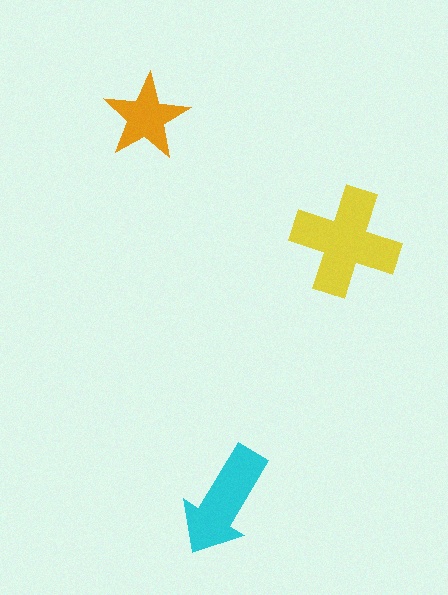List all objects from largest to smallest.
The yellow cross, the cyan arrow, the orange star.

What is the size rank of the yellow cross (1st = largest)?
1st.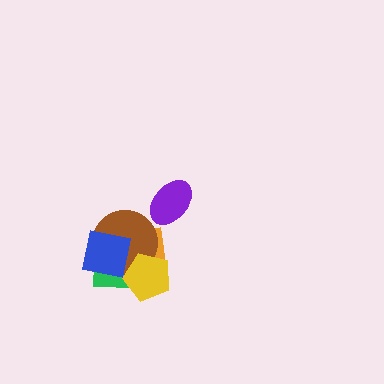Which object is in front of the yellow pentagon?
The blue square is in front of the yellow pentagon.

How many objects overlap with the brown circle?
4 objects overlap with the brown circle.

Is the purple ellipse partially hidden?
No, no other shape covers it.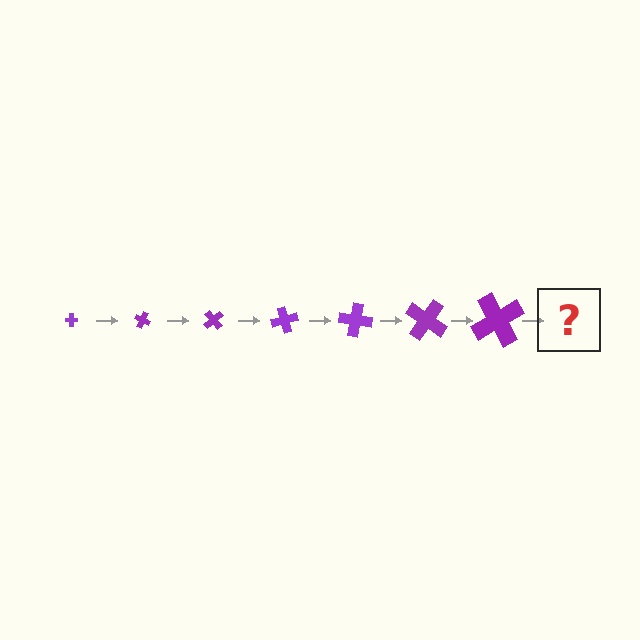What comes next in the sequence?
The next element should be a cross, larger than the previous one and rotated 175 degrees from the start.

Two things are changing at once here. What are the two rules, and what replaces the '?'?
The two rules are that the cross grows larger each step and it rotates 25 degrees each step. The '?' should be a cross, larger than the previous one and rotated 175 degrees from the start.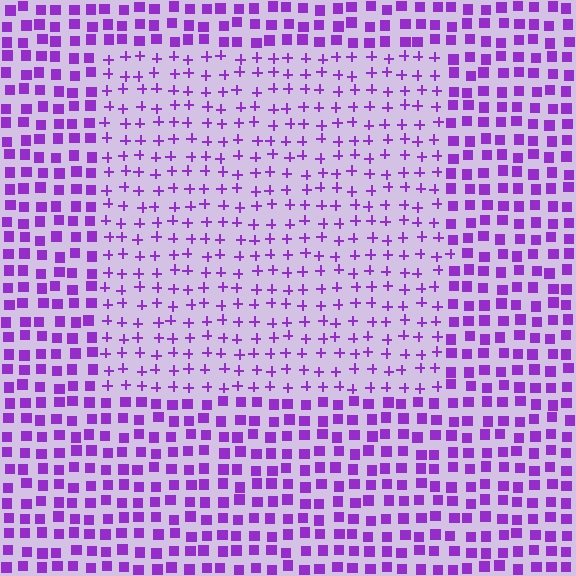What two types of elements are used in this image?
The image uses plus signs inside the rectangle region and squares outside it.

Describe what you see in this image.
The image is filled with small purple elements arranged in a uniform grid. A rectangle-shaped region contains plus signs, while the surrounding area contains squares. The boundary is defined purely by the change in element shape.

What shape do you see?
I see a rectangle.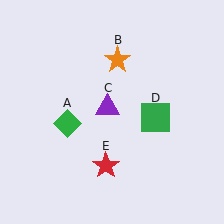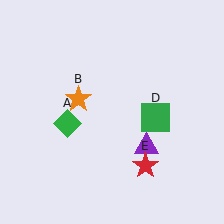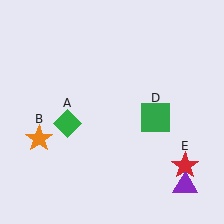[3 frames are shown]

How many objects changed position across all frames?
3 objects changed position: orange star (object B), purple triangle (object C), red star (object E).